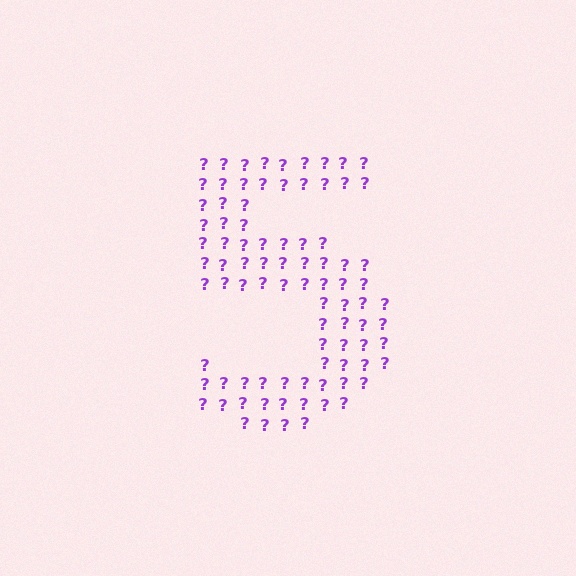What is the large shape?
The large shape is the digit 5.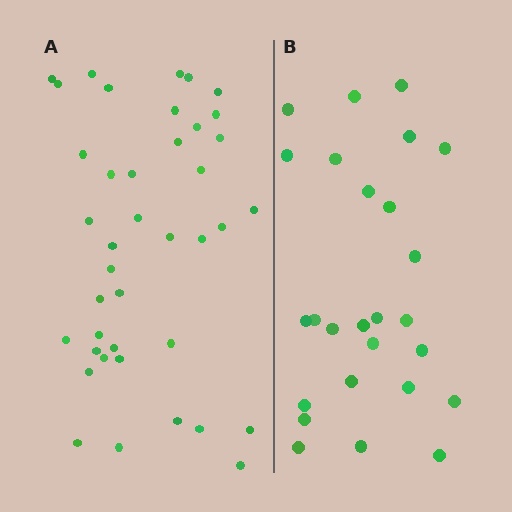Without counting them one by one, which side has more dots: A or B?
Region A (the left region) has more dots.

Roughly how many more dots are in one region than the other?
Region A has approximately 15 more dots than region B.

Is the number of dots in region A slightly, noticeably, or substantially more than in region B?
Region A has substantially more. The ratio is roughly 1.5 to 1.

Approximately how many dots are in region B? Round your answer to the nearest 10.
About 30 dots. (The exact count is 26, which rounds to 30.)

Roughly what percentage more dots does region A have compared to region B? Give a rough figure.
About 55% more.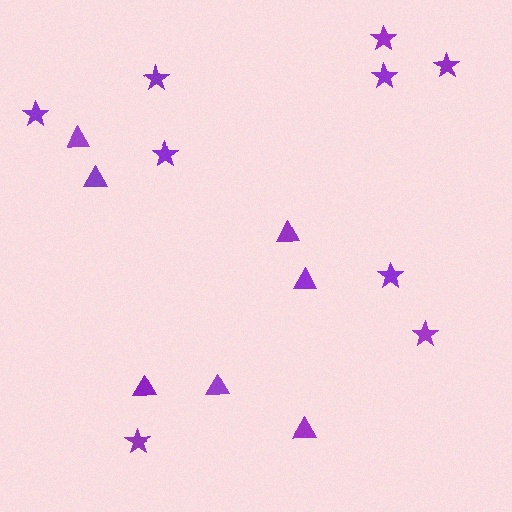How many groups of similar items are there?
There are 2 groups: one group of triangles (7) and one group of stars (9).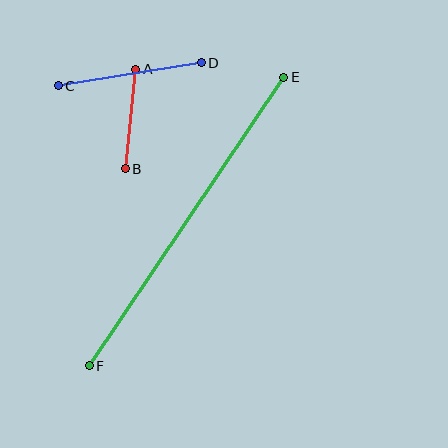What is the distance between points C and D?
The distance is approximately 145 pixels.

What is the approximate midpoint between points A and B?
The midpoint is at approximately (130, 119) pixels.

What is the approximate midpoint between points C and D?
The midpoint is at approximately (130, 74) pixels.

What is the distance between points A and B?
The distance is approximately 100 pixels.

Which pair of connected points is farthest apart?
Points E and F are farthest apart.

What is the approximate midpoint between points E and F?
The midpoint is at approximately (186, 222) pixels.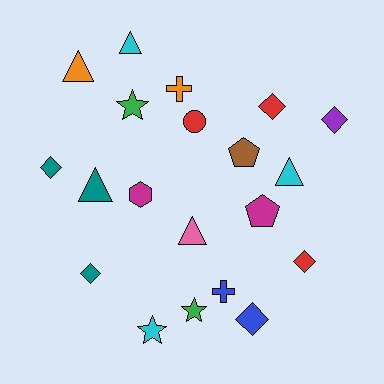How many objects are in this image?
There are 20 objects.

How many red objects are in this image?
There are 3 red objects.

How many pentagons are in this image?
There are 2 pentagons.